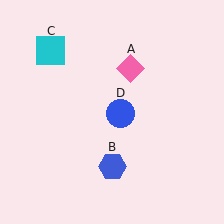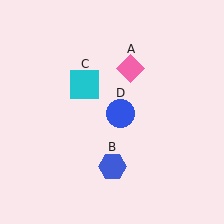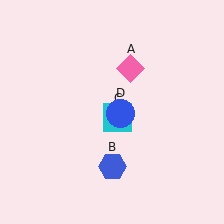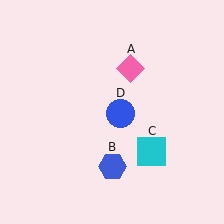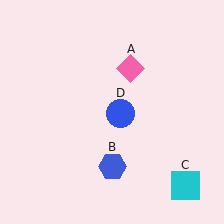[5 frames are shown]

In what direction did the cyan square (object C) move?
The cyan square (object C) moved down and to the right.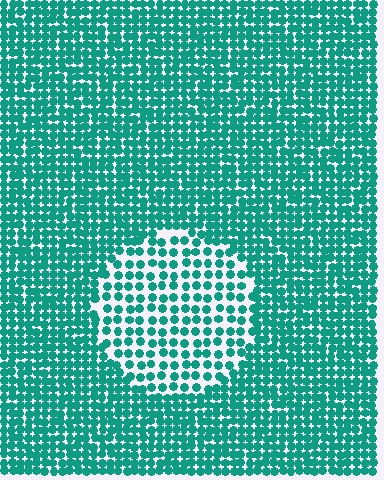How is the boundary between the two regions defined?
The boundary is defined by a change in element density (approximately 1.9x ratio). All elements are the same color, size, and shape.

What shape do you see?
I see a circle.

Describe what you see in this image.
The image contains small teal elements arranged at two different densities. A circle-shaped region is visible where the elements are less densely packed than the surrounding area.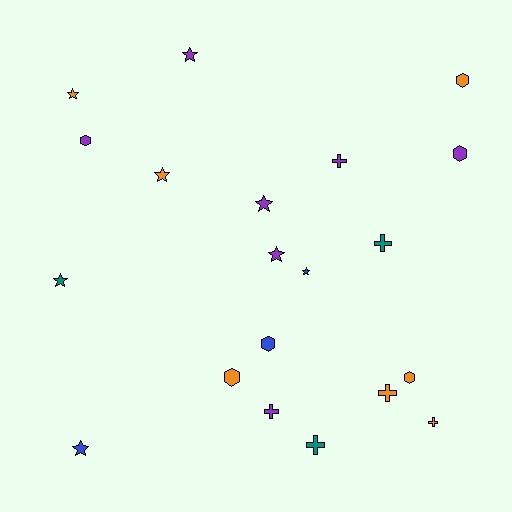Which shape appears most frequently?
Star, with 8 objects.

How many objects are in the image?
There are 20 objects.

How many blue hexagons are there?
There is 1 blue hexagon.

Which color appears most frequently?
Orange, with 7 objects.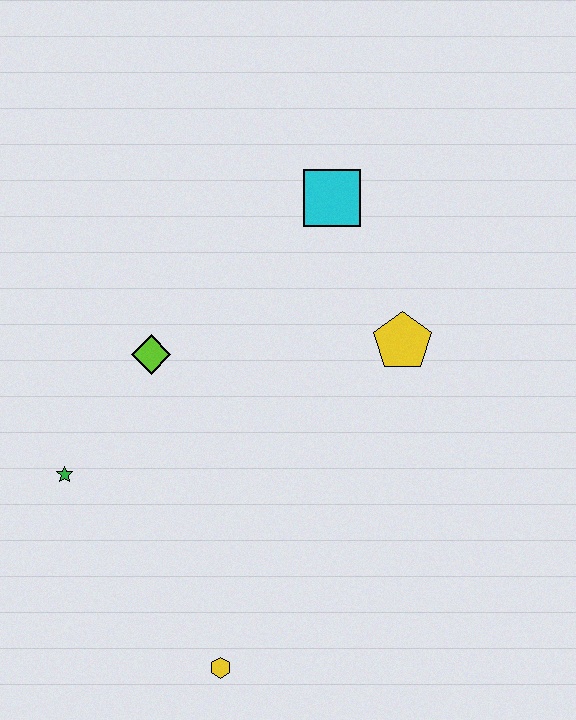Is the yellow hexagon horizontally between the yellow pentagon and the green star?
Yes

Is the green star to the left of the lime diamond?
Yes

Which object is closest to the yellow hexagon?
The green star is closest to the yellow hexagon.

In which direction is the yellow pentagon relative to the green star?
The yellow pentagon is to the right of the green star.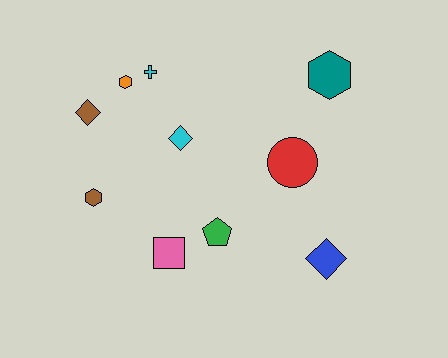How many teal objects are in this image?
There is 1 teal object.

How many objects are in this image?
There are 10 objects.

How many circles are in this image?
There is 1 circle.